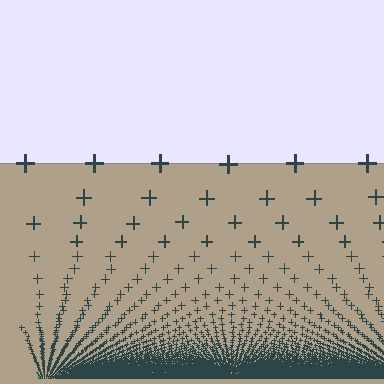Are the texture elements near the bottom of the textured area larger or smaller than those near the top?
Smaller. The gradient is inverted — elements near the bottom are smaller and denser.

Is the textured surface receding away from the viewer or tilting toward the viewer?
The surface appears to tilt toward the viewer. Texture elements get larger and sparser toward the top.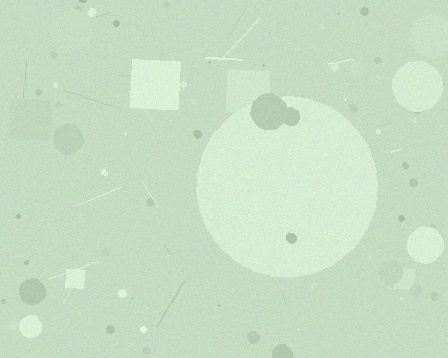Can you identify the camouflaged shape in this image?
The camouflaged shape is a circle.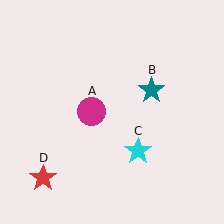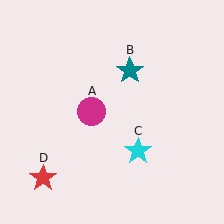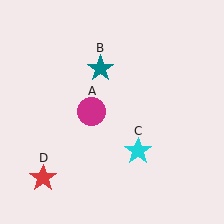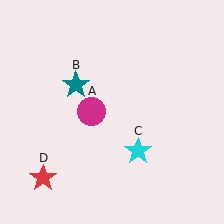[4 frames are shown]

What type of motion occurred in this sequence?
The teal star (object B) rotated counterclockwise around the center of the scene.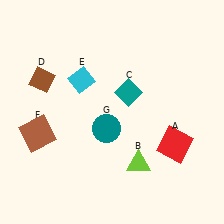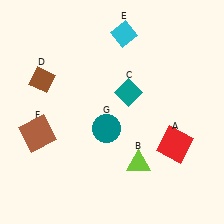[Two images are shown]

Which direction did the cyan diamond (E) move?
The cyan diamond (E) moved up.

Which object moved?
The cyan diamond (E) moved up.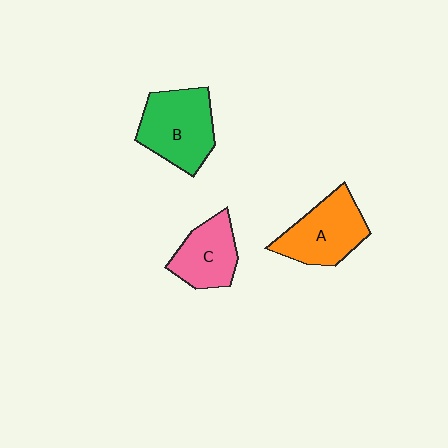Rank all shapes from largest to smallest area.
From largest to smallest: B (green), A (orange), C (pink).